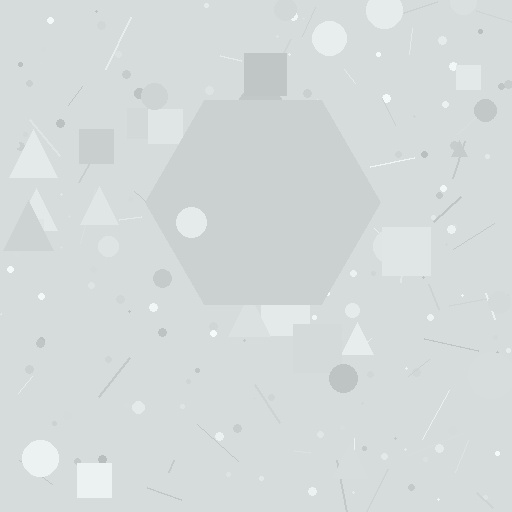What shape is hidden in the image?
A hexagon is hidden in the image.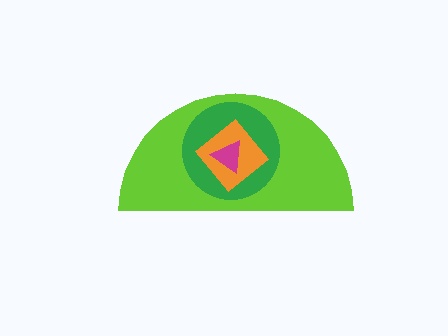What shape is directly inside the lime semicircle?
The green circle.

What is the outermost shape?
The lime semicircle.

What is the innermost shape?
The magenta triangle.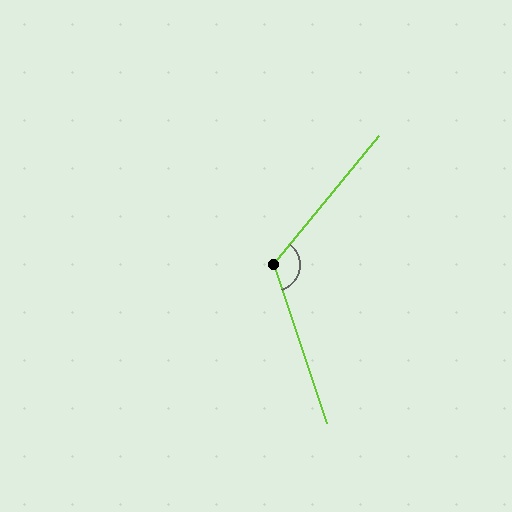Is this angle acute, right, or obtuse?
It is obtuse.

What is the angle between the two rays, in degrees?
Approximately 122 degrees.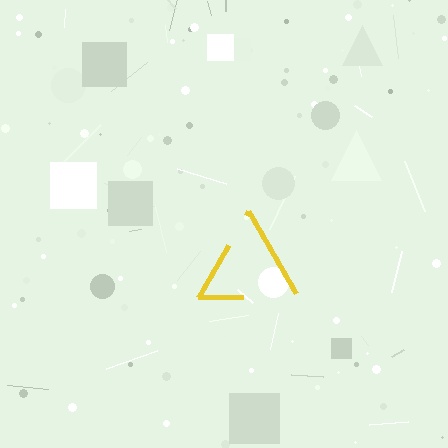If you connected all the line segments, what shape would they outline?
They would outline a triangle.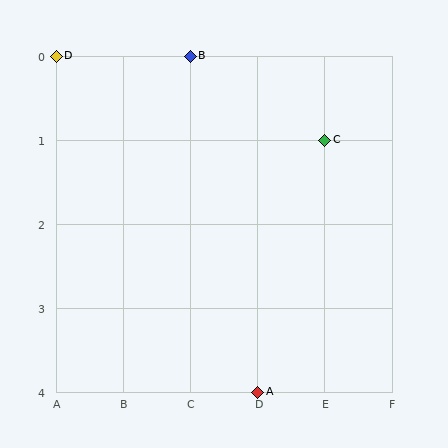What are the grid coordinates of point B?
Point B is at grid coordinates (C, 0).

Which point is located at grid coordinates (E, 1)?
Point C is at (E, 1).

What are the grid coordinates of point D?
Point D is at grid coordinates (A, 0).